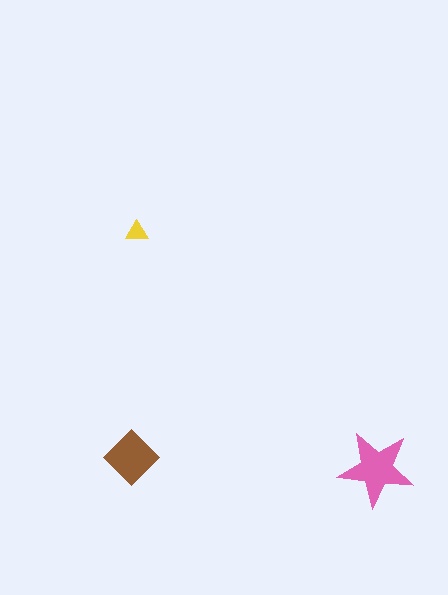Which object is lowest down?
The pink star is bottommost.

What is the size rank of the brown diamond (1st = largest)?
2nd.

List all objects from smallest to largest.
The yellow triangle, the brown diamond, the pink star.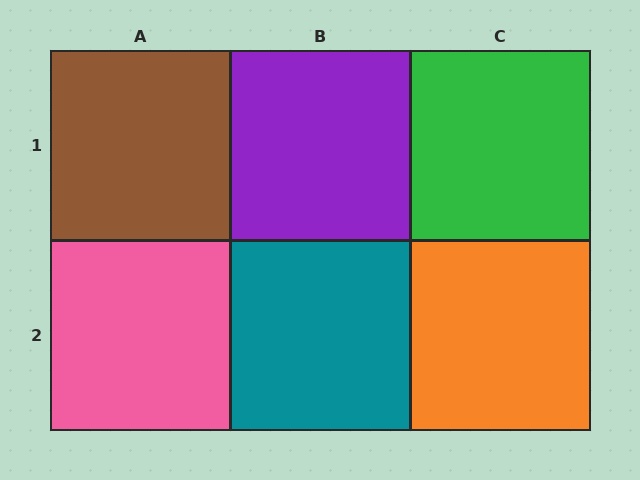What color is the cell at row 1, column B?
Purple.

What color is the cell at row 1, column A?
Brown.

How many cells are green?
1 cell is green.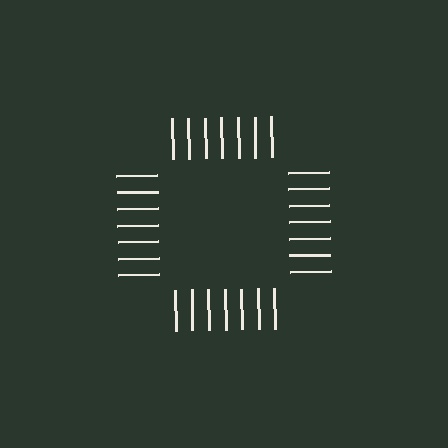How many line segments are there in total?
28 — 7 along each of the 4 edges.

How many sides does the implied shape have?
4 sides — the line-ends trace a square.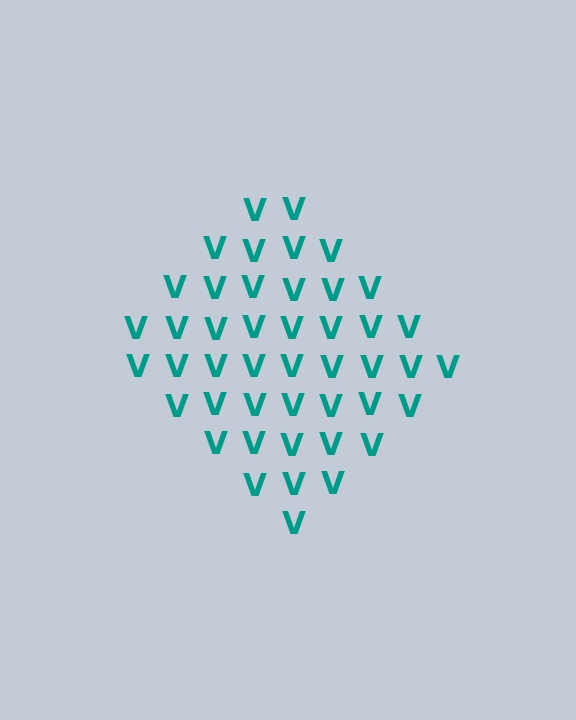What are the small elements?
The small elements are letter V's.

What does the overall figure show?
The overall figure shows a diamond.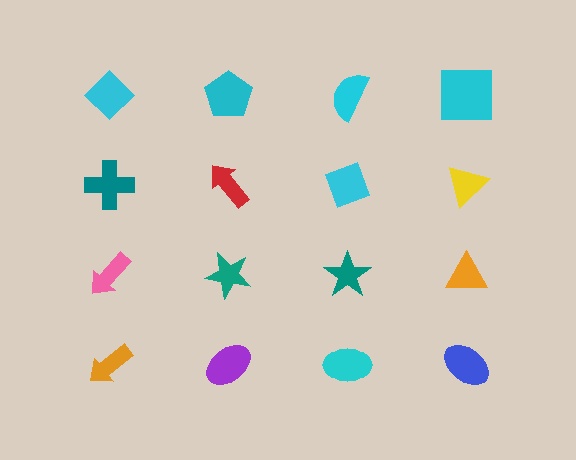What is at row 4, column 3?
A cyan ellipse.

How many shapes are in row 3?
4 shapes.